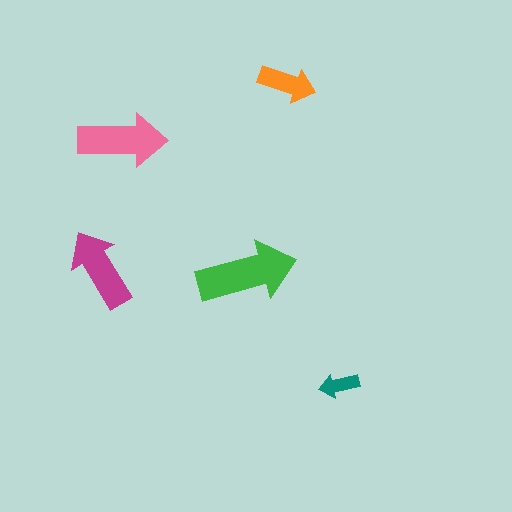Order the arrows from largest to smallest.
the green one, the pink one, the magenta one, the orange one, the teal one.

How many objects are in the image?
There are 5 objects in the image.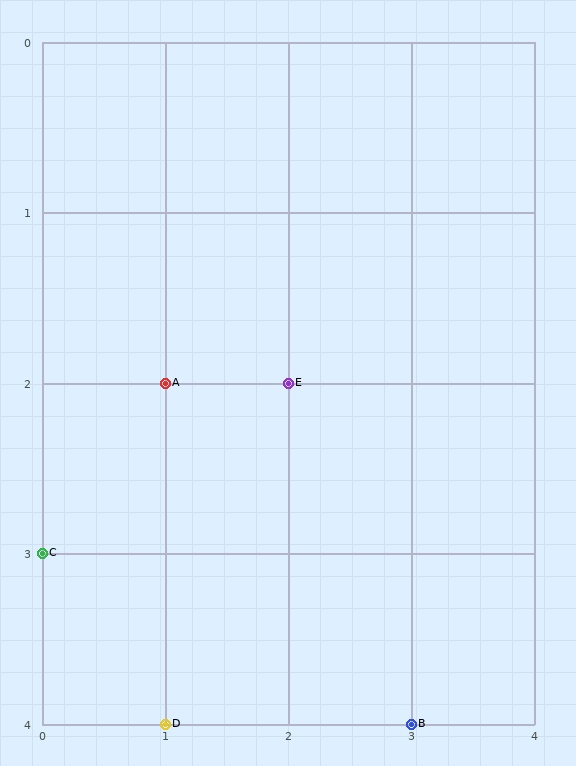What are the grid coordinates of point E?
Point E is at grid coordinates (2, 2).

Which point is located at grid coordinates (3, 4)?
Point B is at (3, 4).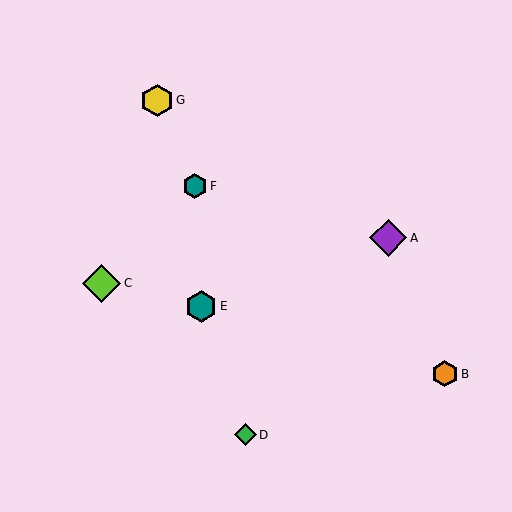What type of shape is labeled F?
Shape F is a teal hexagon.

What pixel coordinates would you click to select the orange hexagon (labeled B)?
Click at (445, 374) to select the orange hexagon B.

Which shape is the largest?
The lime diamond (labeled C) is the largest.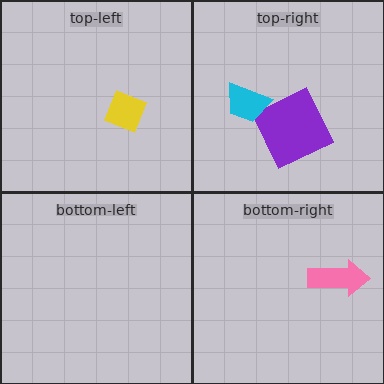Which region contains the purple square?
The top-right region.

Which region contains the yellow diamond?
The top-left region.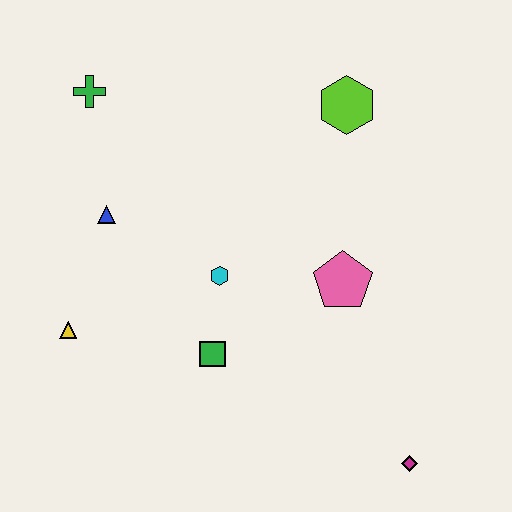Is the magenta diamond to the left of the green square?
No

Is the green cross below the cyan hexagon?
No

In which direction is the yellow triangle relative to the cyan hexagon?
The yellow triangle is to the left of the cyan hexagon.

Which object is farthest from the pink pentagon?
The green cross is farthest from the pink pentagon.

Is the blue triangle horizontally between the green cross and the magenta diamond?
Yes